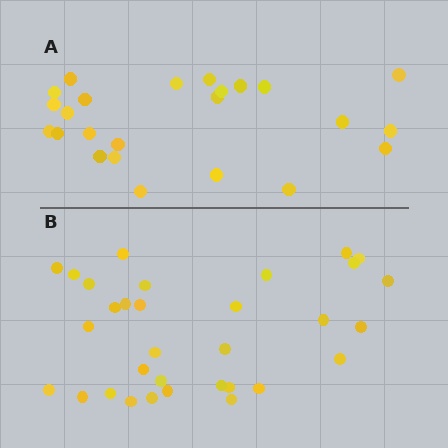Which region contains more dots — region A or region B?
Region B (the bottom region) has more dots.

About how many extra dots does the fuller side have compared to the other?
Region B has roughly 8 or so more dots than region A.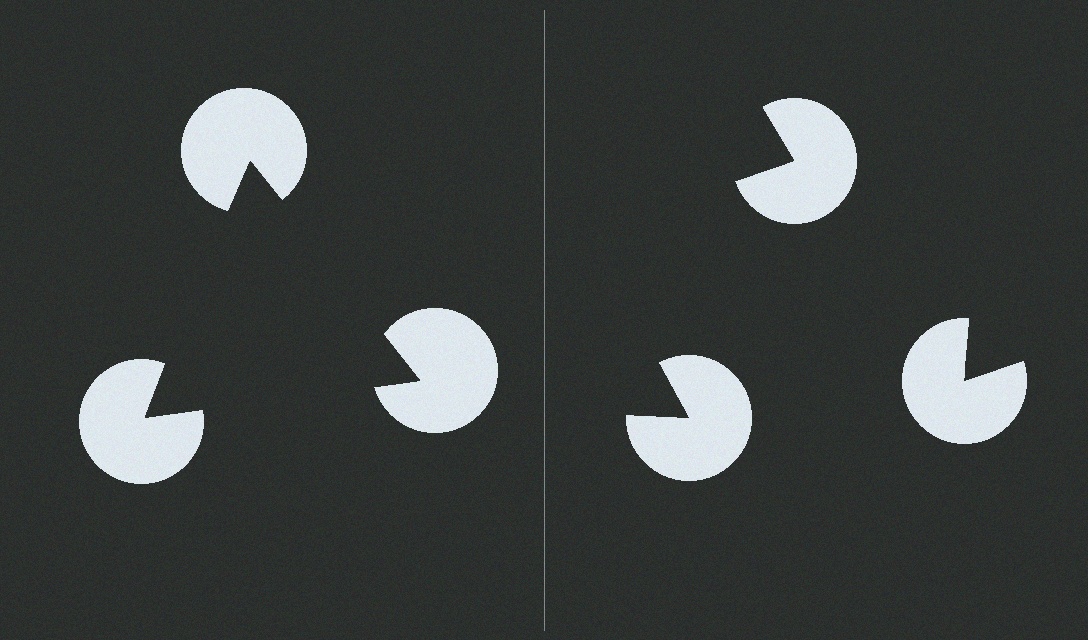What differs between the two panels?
The pac-man discs are positioned identically on both sides; only the wedge orientations differ. On the left they align to a triangle; on the right they are misaligned.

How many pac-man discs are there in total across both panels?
6 — 3 on each side.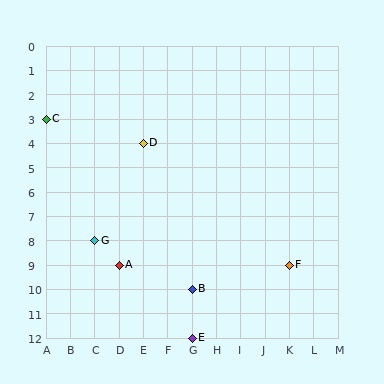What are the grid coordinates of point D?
Point D is at grid coordinates (E, 4).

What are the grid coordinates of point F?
Point F is at grid coordinates (K, 9).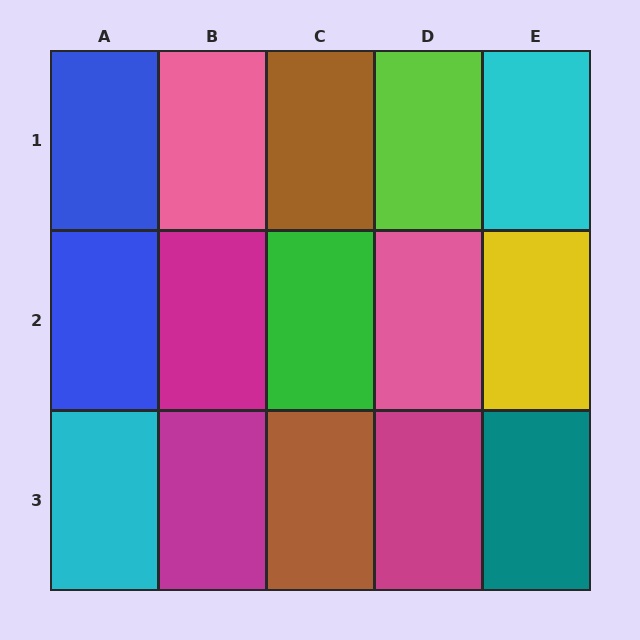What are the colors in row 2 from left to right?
Blue, magenta, green, pink, yellow.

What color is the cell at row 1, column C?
Brown.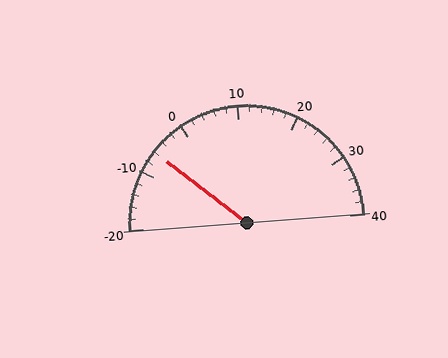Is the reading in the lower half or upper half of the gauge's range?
The reading is in the lower half of the range (-20 to 40).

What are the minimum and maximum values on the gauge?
The gauge ranges from -20 to 40.